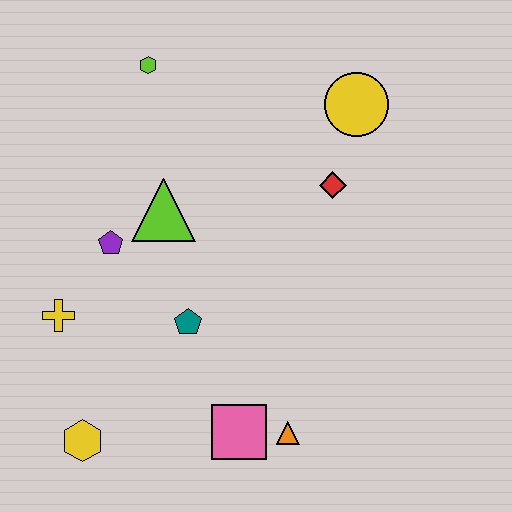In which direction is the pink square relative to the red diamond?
The pink square is below the red diamond.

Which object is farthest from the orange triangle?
The lime hexagon is farthest from the orange triangle.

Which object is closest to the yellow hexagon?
The yellow cross is closest to the yellow hexagon.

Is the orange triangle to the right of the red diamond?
No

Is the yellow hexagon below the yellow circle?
Yes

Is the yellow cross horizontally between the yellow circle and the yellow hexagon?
No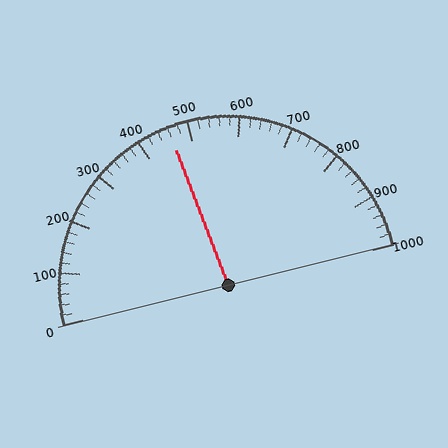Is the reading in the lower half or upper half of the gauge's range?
The reading is in the lower half of the range (0 to 1000).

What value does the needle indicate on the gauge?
The needle indicates approximately 460.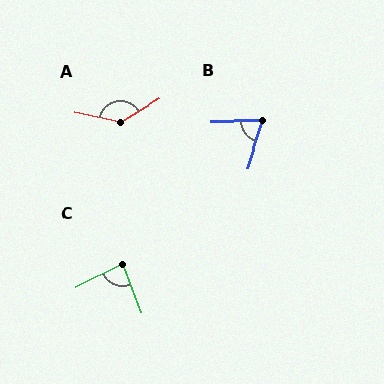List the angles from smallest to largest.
B (72°), C (84°), A (137°).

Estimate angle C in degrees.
Approximately 84 degrees.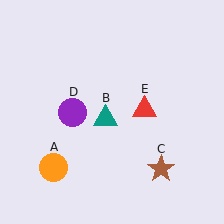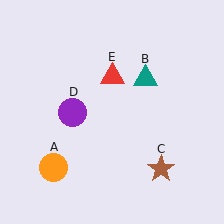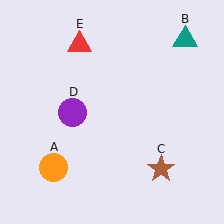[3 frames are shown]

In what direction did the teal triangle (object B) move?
The teal triangle (object B) moved up and to the right.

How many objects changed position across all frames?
2 objects changed position: teal triangle (object B), red triangle (object E).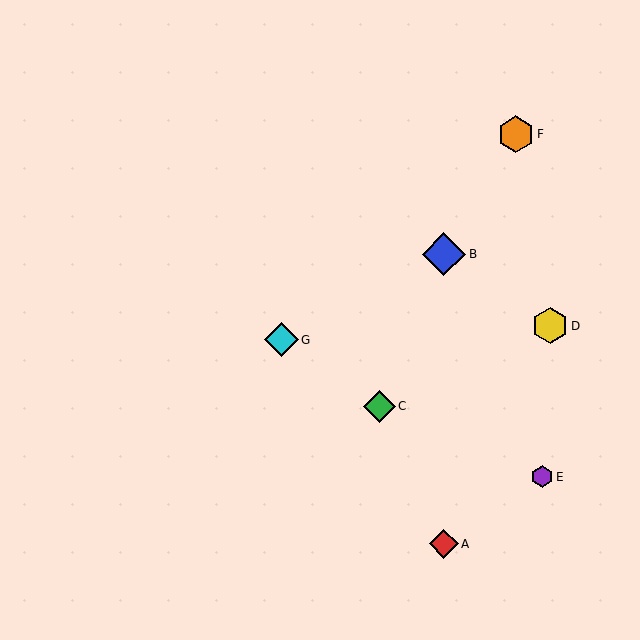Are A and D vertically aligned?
No, A is at x≈444 and D is at x≈550.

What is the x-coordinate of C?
Object C is at x≈379.